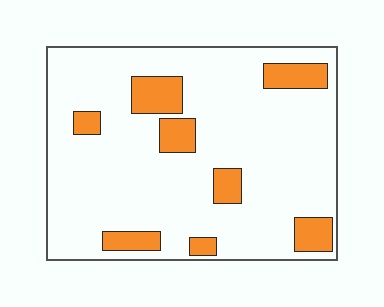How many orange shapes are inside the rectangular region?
8.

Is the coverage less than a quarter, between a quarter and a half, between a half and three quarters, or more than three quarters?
Less than a quarter.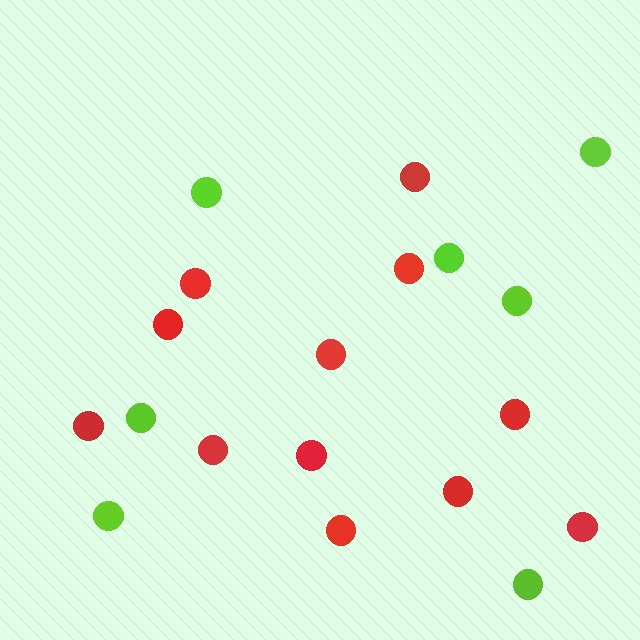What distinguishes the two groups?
There are 2 groups: one group of red circles (12) and one group of lime circles (7).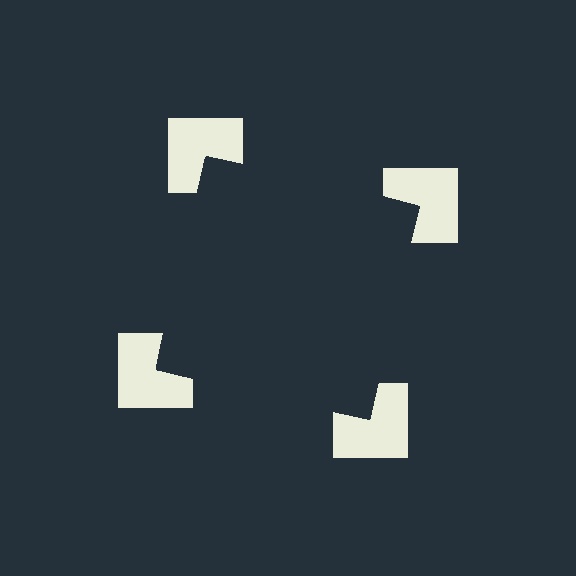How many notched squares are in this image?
There are 4 — one at each vertex of the illusory square.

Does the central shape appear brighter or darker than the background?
It typically appears slightly darker than the background, even though no actual brightness change is drawn.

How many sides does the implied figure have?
4 sides.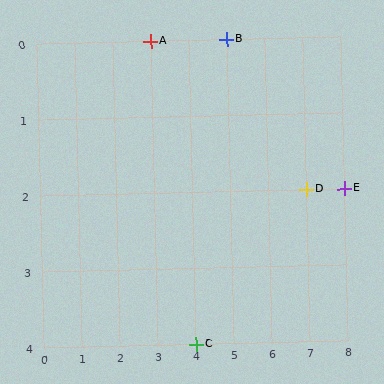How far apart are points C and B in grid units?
Points C and B are 1 column and 4 rows apart (about 4.1 grid units diagonally).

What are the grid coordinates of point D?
Point D is at grid coordinates (7, 2).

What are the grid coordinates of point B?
Point B is at grid coordinates (5, 0).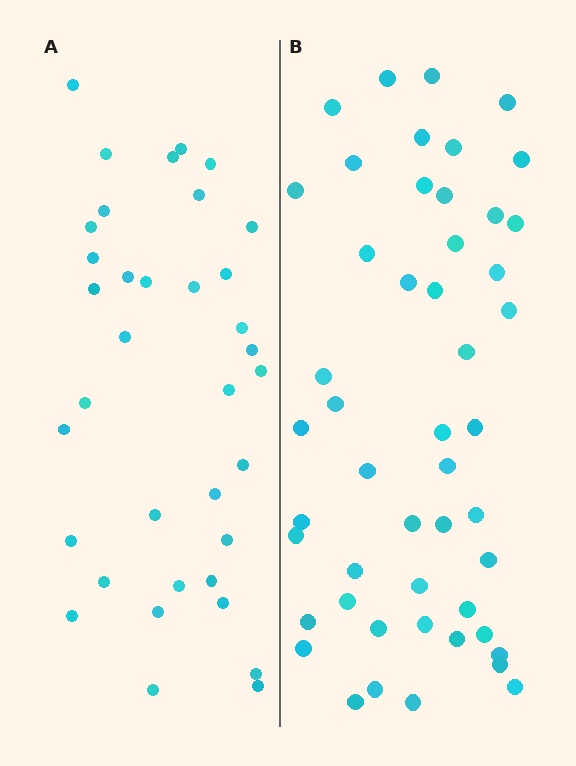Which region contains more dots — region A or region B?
Region B (the right region) has more dots.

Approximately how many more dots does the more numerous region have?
Region B has approximately 15 more dots than region A.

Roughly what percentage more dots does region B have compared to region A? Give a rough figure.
About 35% more.